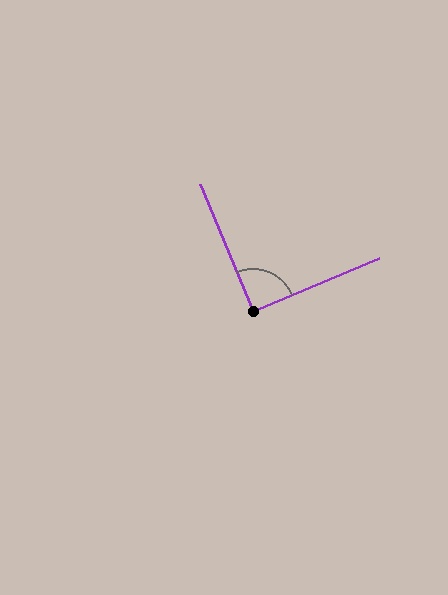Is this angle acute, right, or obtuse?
It is approximately a right angle.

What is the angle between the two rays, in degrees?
Approximately 90 degrees.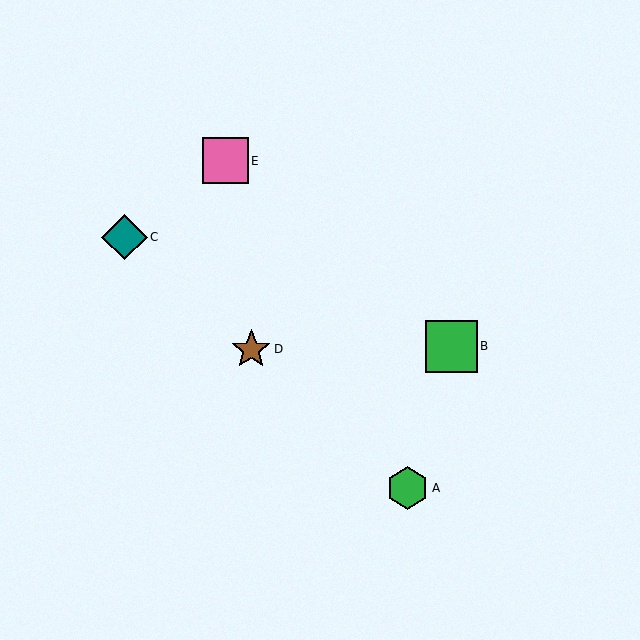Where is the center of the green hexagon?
The center of the green hexagon is at (407, 488).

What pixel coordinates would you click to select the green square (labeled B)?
Click at (451, 346) to select the green square B.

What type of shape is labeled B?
Shape B is a green square.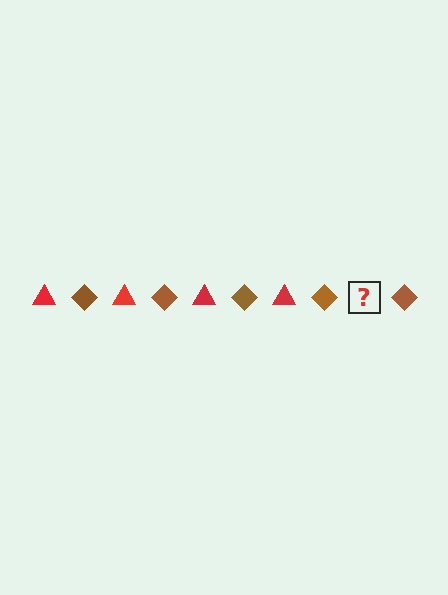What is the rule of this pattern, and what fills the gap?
The rule is that the pattern alternates between red triangle and brown diamond. The gap should be filled with a red triangle.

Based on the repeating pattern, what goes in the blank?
The blank should be a red triangle.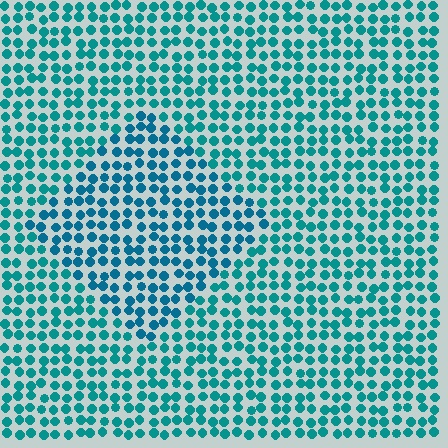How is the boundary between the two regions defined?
The boundary is defined purely by a slight shift in hue (about 17 degrees). Spacing, size, and orientation are identical on both sides.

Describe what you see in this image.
The image is filled with small teal elements in a uniform arrangement. A diamond-shaped region is visible where the elements are tinted to a slightly different hue, forming a subtle color boundary.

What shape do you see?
I see a diamond.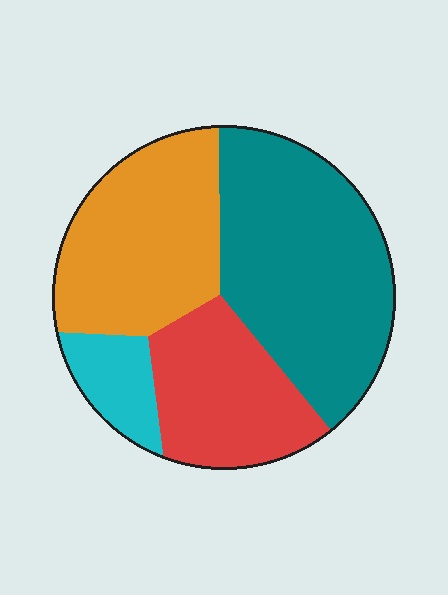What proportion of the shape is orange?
Orange covers 29% of the shape.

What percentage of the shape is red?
Red takes up about one fifth (1/5) of the shape.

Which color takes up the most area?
Teal, at roughly 40%.